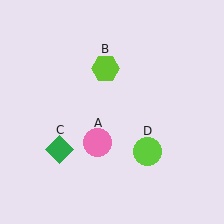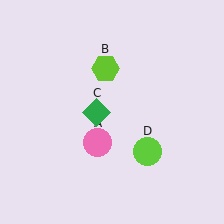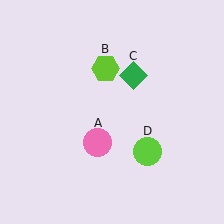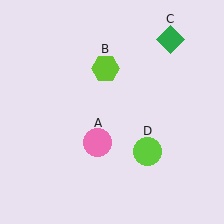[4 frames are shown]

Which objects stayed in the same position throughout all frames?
Pink circle (object A) and lime hexagon (object B) and lime circle (object D) remained stationary.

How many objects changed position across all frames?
1 object changed position: green diamond (object C).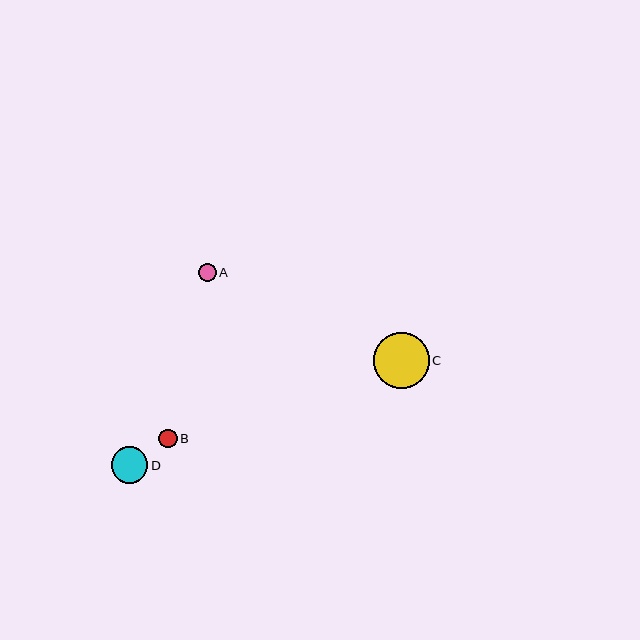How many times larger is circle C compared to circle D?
Circle C is approximately 1.5 times the size of circle D.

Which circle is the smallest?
Circle A is the smallest with a size of approximately 18 pixels.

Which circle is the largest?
Circle C is the largest with a size of approximately 56 pixels.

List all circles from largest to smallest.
From largest to smallest: C, D, B, A.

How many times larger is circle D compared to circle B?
Circle D is approximately 2.0 times the size of circle B.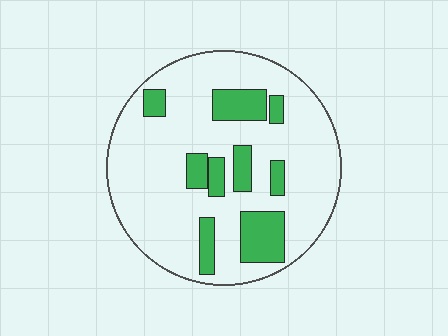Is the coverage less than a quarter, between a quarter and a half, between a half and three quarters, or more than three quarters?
Less than a quarter.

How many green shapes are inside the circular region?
9.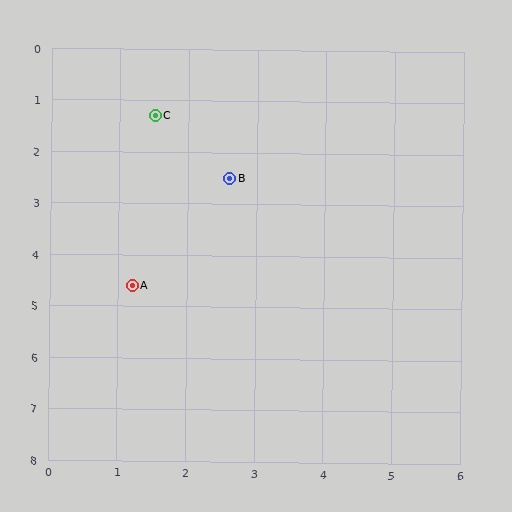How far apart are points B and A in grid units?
Points B and A are about 2.5 grid units apart.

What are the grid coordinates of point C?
Point C is at approximately (1.5, 1.3).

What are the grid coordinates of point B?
Point B is at approximately (2.6, 2.5).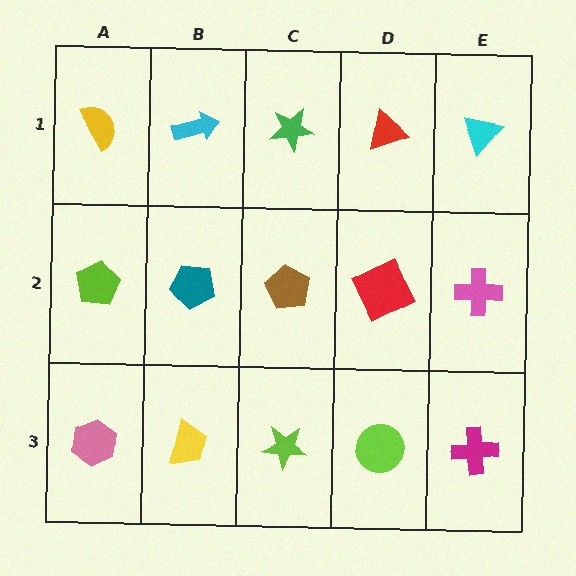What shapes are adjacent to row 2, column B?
A cyan arrow (row 1, column B), a yellow trapezoid (row 3, column B), a lime pentagon (row 2, column A), a brown pentagon (row 2, column C).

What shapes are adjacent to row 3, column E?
A pink cross (row 2, column E), a lime circle (row 3, column D).